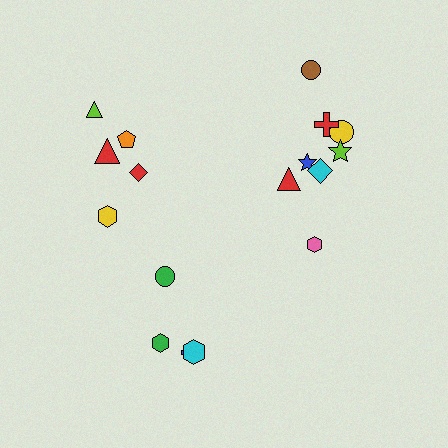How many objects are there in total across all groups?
There are 17 objects.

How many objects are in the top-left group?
There are 5 objects.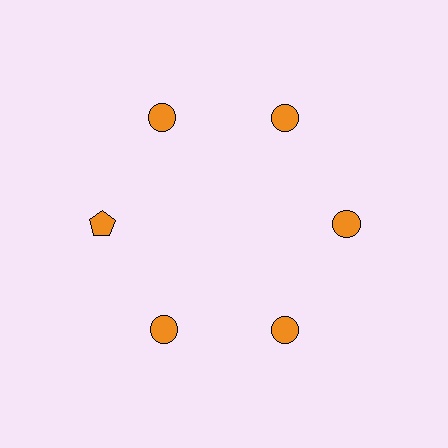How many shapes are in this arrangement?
There are 6 shapes arranged in a ring pattern.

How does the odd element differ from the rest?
It has a different shape: pentagon instead of circle.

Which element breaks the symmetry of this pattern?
The orange pentagon at roughly the 9 o'clock position breaks the symmetry. All other shapes are orange circles.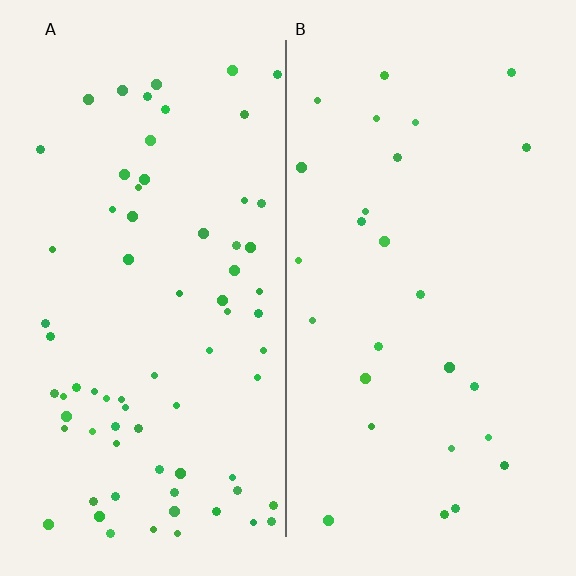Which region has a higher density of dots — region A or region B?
A (the left).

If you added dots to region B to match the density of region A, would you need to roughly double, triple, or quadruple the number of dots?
Approximately triple.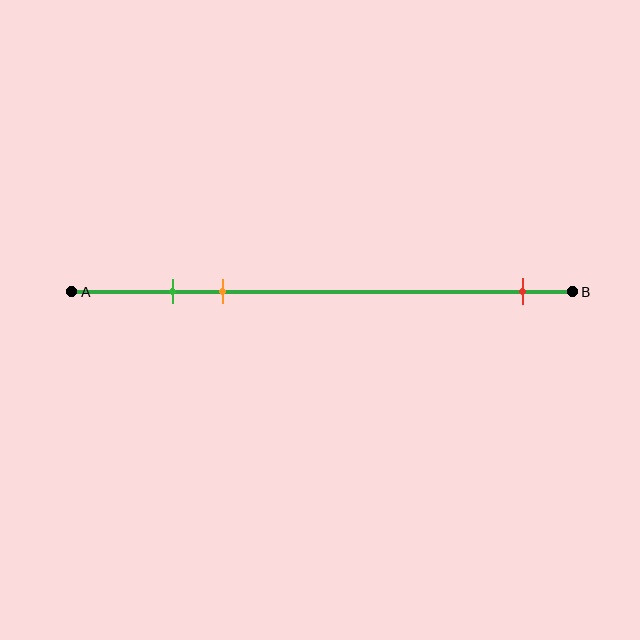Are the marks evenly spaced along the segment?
No, the marks are not evenly spaced.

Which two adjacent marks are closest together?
The green and orange marks are the closest adjacent pair.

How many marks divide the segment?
There are 3 marks dividing the segment.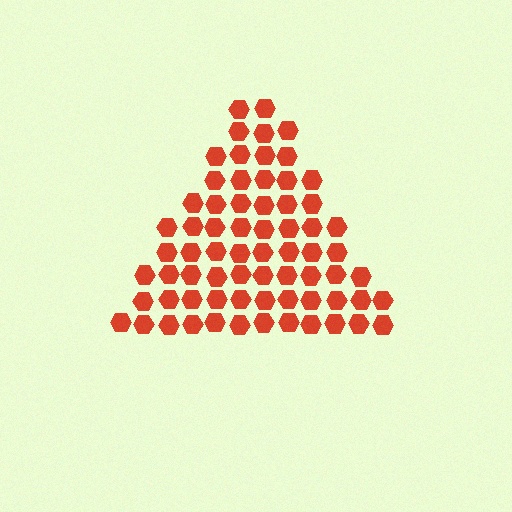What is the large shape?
The large shape is a triangle.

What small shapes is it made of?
It is made of small hexagons.